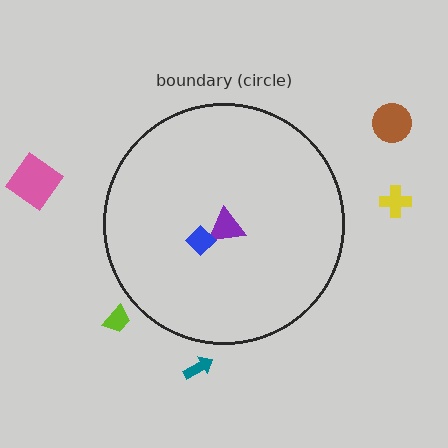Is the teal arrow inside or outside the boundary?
Outside.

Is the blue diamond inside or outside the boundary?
Inside.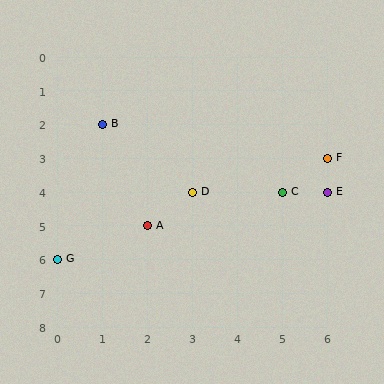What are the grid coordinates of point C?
Point C is at grid coordinates (5, 4).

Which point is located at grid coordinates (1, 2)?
Point B is at (1, 2).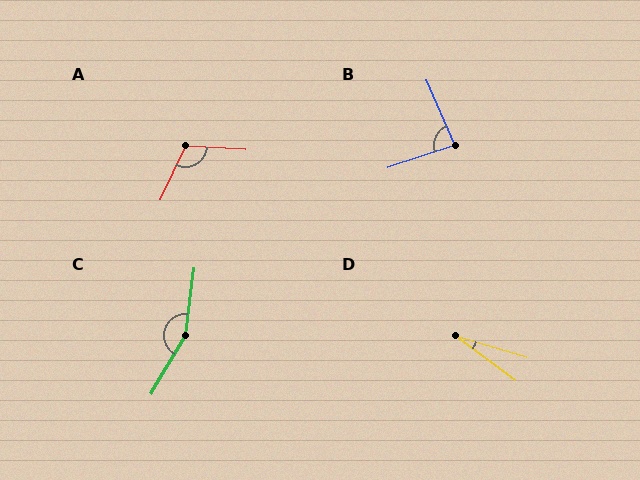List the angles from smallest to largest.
D (21°), B (85°), A (112°), C (157°).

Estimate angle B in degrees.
Approximately 85 degrees.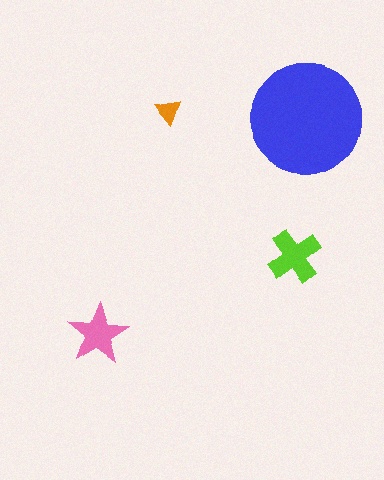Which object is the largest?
The blue circle.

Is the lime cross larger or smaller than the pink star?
Larger.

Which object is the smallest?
The orange triangle.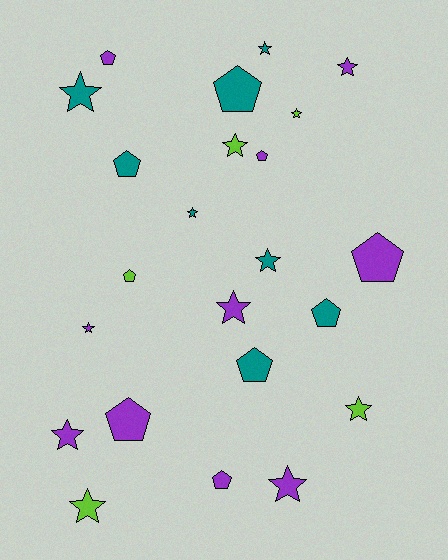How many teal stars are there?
There are 4 teal stars.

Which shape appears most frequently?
Star, with 13 objects.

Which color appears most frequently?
Purple, with 10 objects.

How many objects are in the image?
There are 23 objects.